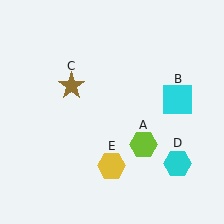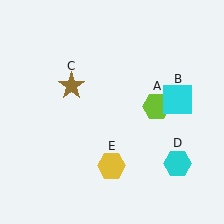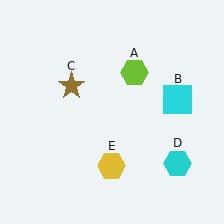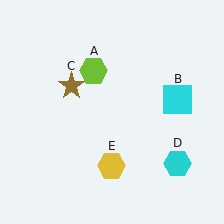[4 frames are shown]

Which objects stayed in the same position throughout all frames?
Cyan square (object B) and brown star (object C) and cyan hexagon (object D) and yellow hexagon (object E) remained stationary.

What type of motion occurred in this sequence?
The lime hexagon (object A) rotated counterclockwise around the center of the scene.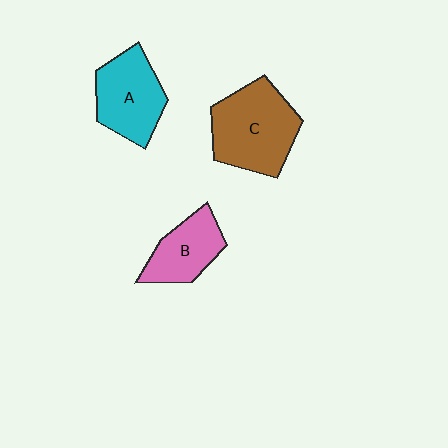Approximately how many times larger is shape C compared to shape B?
Approximately 1.6 times.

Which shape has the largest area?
Shape C (brown).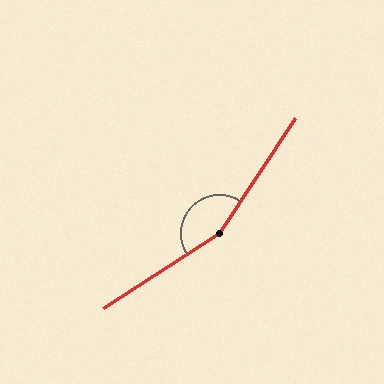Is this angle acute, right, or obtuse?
It is obtuse.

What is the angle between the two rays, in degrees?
Approximately 156 degrees.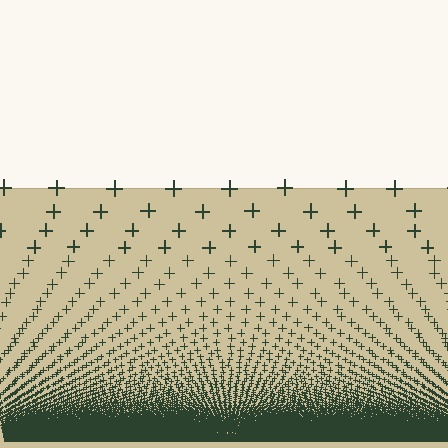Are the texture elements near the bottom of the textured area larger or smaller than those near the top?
Smaller. The gradient is inverted — elements near the bottom are smaller and denser.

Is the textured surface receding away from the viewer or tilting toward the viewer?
The surface appears to tilt toward the viewer. Texture elements get larger and sparser toward the top.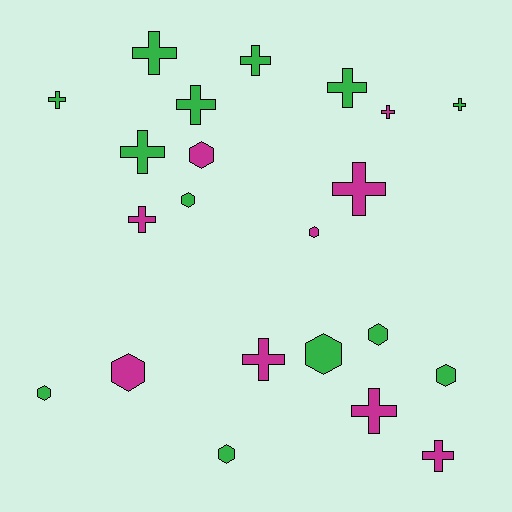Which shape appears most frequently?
Cross, with 13 objects.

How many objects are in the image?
There are 22 objects.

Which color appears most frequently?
Green, with 13 objects.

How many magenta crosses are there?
There are 6 magenta crosses.